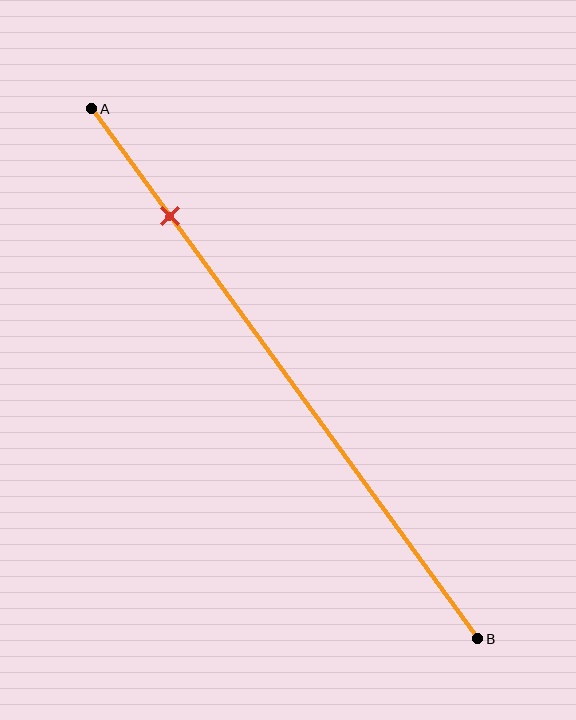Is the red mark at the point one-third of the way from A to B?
No, the mark is at about 20% from A, not at the 33% one-third point.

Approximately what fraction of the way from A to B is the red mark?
The red mark is approximately 20% of the way from A to B.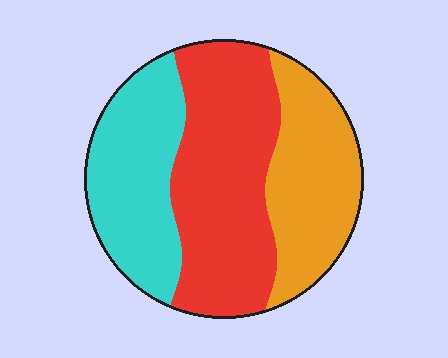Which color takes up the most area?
Red, at roughly 40%.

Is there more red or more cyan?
Red.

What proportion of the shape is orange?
Orange takes up about one quarter (1/4) of the shape.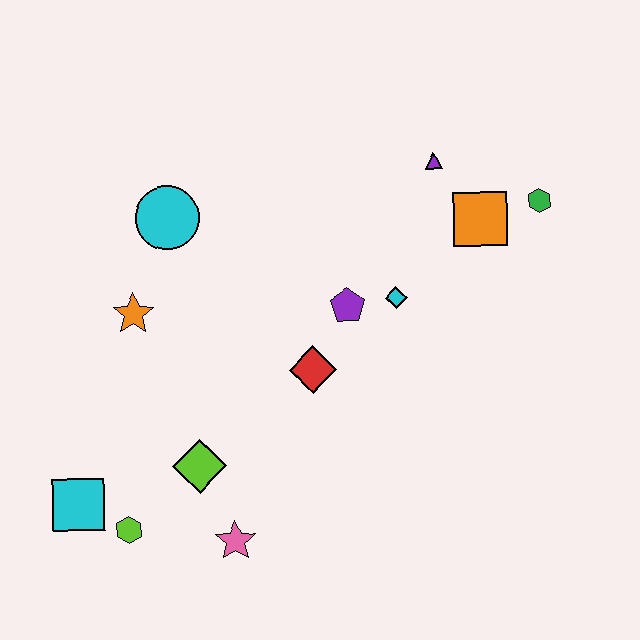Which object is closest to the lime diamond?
The pink star is closest to the lime diamond.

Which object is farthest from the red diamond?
The green hexagon is farthest from the red diamond.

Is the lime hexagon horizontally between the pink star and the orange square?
No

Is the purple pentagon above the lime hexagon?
Yes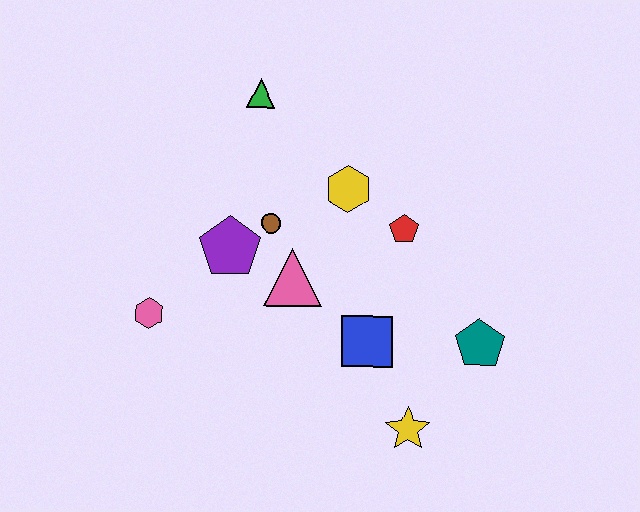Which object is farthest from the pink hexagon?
The teal pentagon is farthest from the pink hexagon.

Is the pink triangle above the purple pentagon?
No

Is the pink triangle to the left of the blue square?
Yes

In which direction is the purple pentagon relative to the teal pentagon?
The purple pentagon is to the left of the teal pentagon.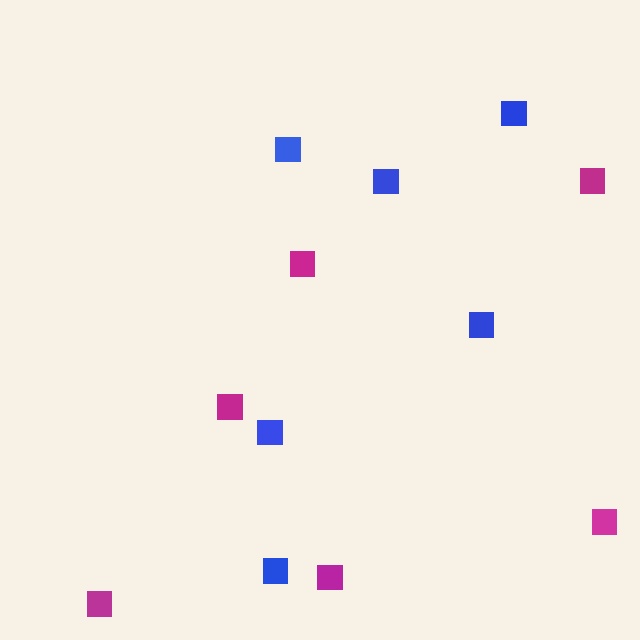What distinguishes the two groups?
There are 2 groups: one group of magenta squares (6) and one group of blue squares (6).